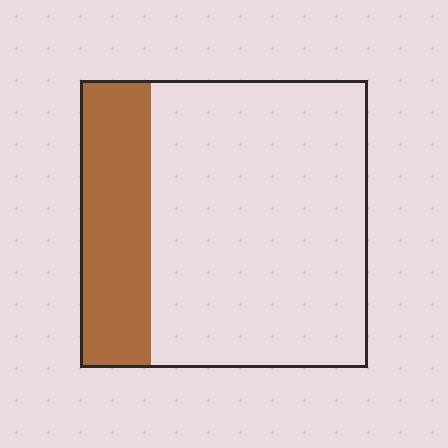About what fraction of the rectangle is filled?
About one quarter (1/4).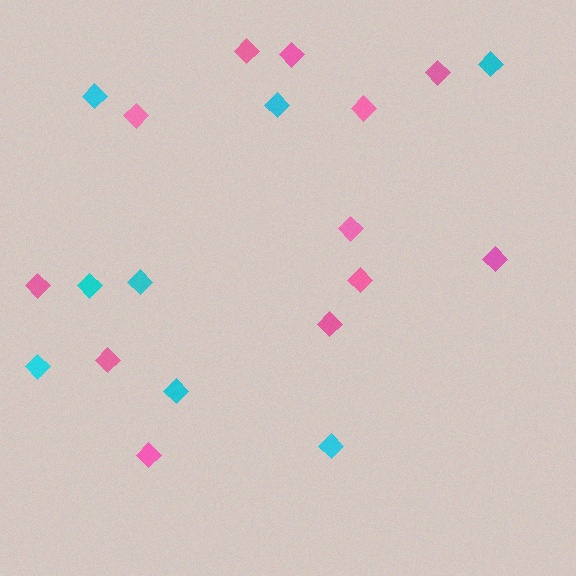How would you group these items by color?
There are 2 groups: one group of pink diamonds (12) and one group of cyan diamonds (8).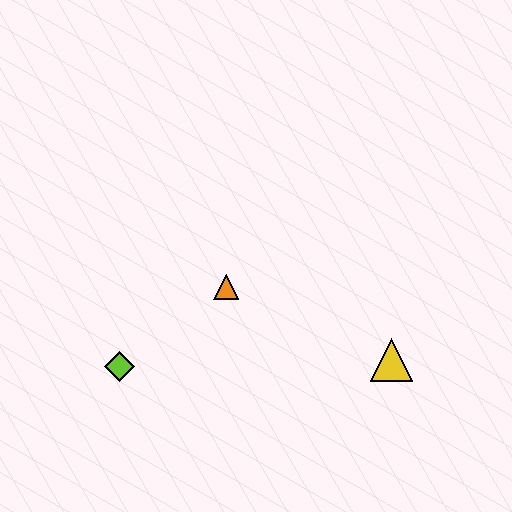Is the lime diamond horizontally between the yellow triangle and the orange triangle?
No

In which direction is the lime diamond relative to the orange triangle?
The lime diamond is to the left of the orange triangle.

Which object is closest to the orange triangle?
The lime diamond is closest to the orange triangle.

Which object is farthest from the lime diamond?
The yellow triangle is farthest from the lime diamond.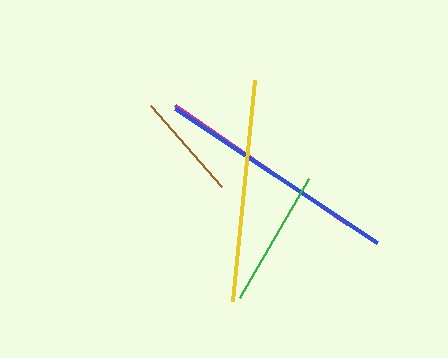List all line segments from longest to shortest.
From longest to shortest: blue, yellow, magenta, green, brown.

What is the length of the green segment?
The green segment is approximately 138 pixels long.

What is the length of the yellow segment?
The yellow segment is approximately 222 pixels long.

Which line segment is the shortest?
The brown line is the shortest at approximately 107 pixels.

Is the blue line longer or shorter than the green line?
The blue line is longer than the green line.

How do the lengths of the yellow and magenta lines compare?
The yellow and magenta lines are approximately the same length.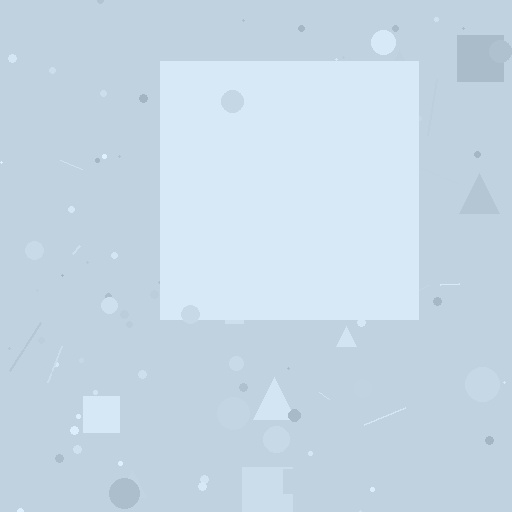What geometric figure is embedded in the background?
A square is embedded in the background.